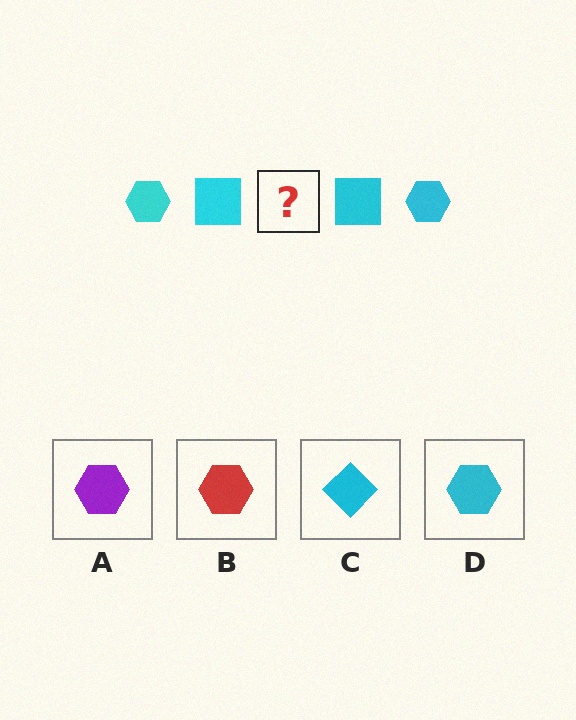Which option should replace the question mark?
Option D.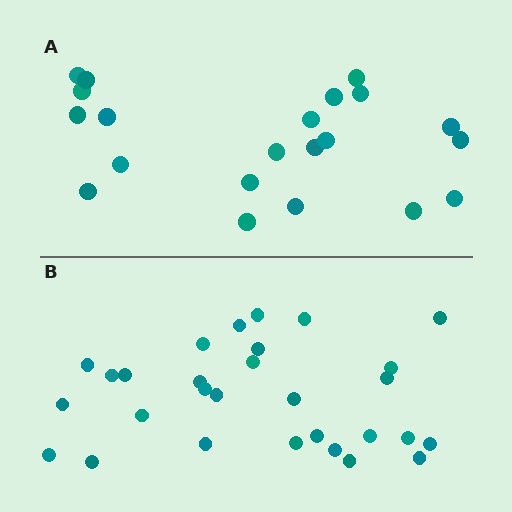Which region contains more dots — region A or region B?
Region B (the bottom region) has more dots.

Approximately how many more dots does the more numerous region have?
Region B has roughly 8 or so more dots than region A.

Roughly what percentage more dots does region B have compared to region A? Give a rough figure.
About 40% more.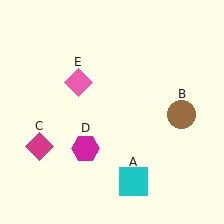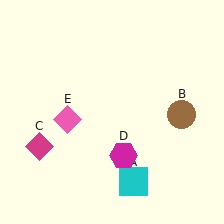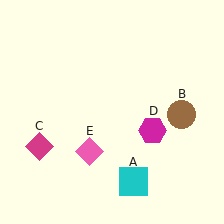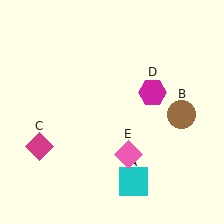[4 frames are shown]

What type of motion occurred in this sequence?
The magenta hexagon (object D), pink diamond (object E) rotated counterclockwise around the center of the scene.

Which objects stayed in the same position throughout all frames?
Cyan square (object A) and brown circle (object B) and magenta diamond (object C) remained stationary.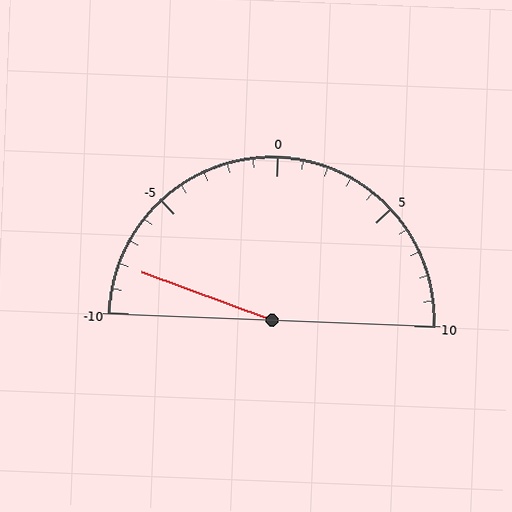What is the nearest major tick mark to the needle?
The nearest major tick mark is -10.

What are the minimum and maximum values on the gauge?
The gauge ranges from -10 to 10.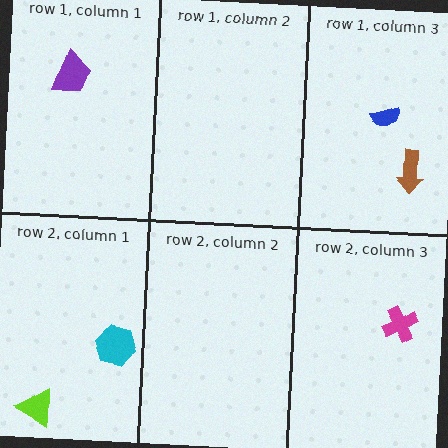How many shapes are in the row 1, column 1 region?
1.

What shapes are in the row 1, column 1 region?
The purple trapezoid.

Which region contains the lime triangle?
The row 2, column 1 region.